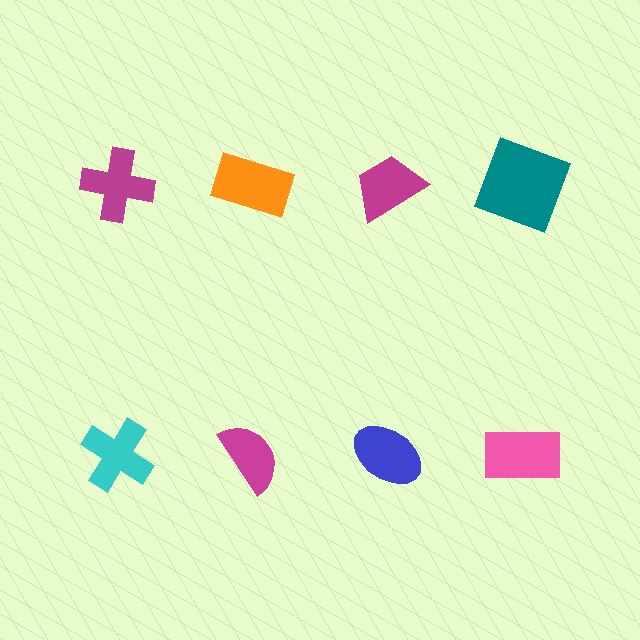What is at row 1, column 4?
A teal square.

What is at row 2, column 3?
A blue ellipse.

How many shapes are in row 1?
4 shapes.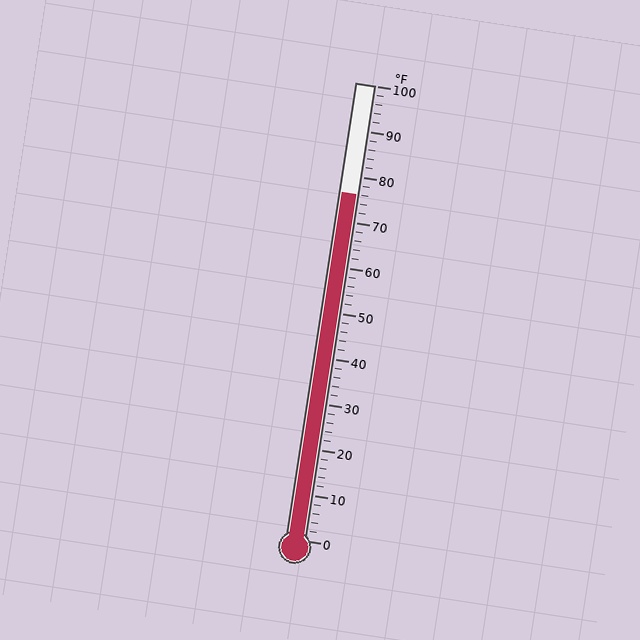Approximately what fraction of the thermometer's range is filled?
The thermometer is filled to approximately 75% of its range.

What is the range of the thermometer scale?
The thermometer scale ranges from 0°F to 100°F.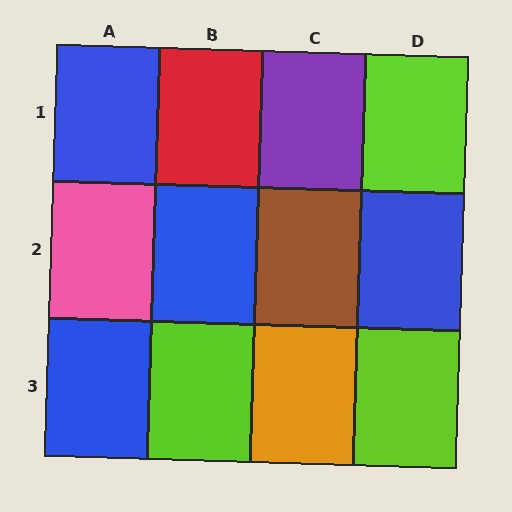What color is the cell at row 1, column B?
Red.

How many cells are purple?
1 cell is purple.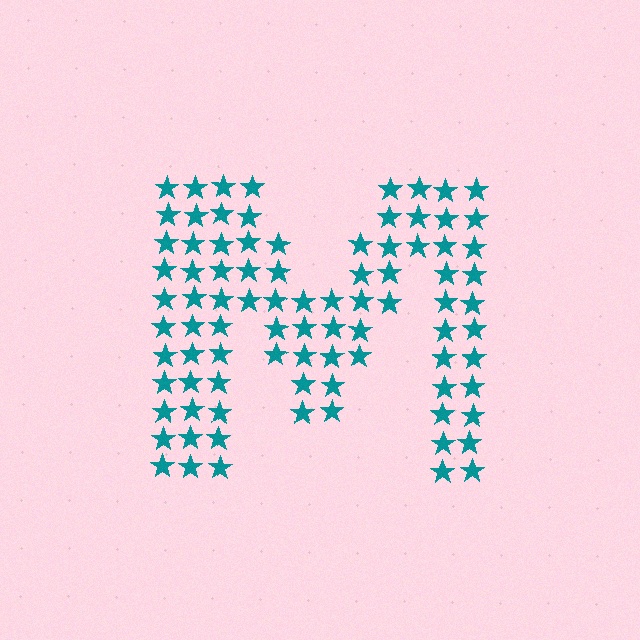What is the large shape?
The large shape is the letter M.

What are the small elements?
The small elements are stars.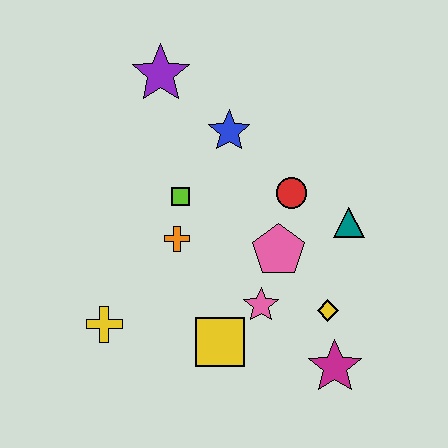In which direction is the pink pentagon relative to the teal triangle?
The pink pentagon is to the left of the teal triangle.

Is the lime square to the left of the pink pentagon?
Yes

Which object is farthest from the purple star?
The magenta star is farthest from the purple star.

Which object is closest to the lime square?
The orange cross is closest to the lime square.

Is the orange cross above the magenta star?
Yes